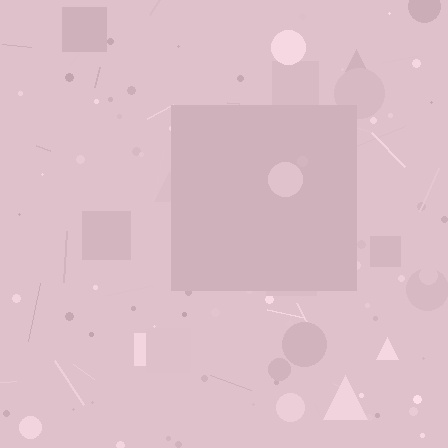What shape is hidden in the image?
A square is hidden in the image.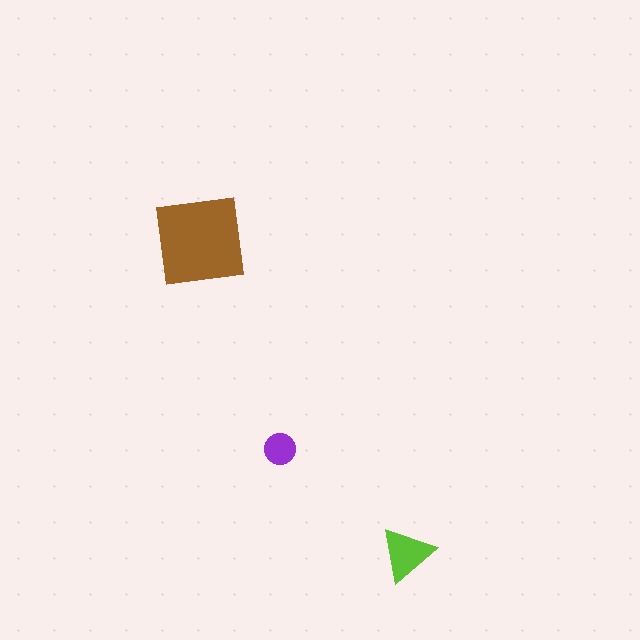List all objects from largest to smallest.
The brown square, the lime triangle, the purple circle.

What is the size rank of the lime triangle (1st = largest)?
2nd.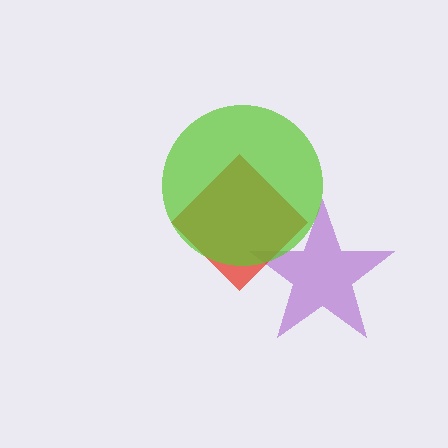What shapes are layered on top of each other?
The layered shapes are: a purple star, a red diamond, a lime circle.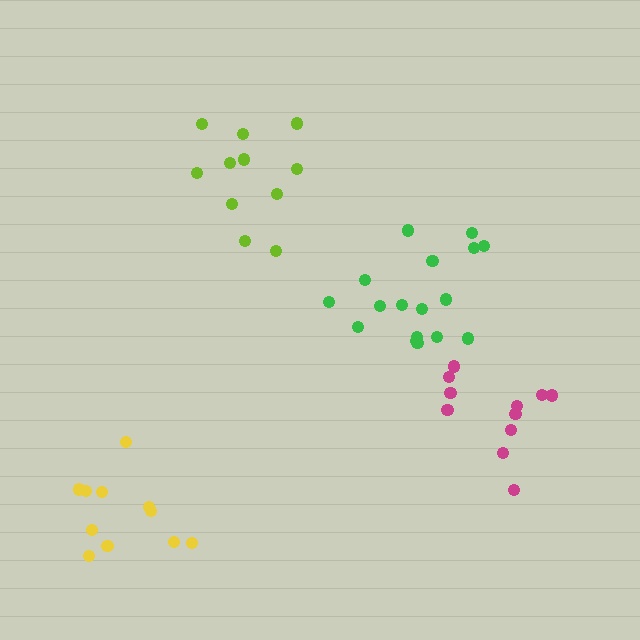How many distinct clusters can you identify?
There are 4 distinct clusters.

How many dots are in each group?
Group 1: 11 dots, Group 2: 17 dots, Group 3: 11 dots, Group 4: 11 dots (50 total).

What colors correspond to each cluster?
The clusters are colored: lime, green, magenta, yellow.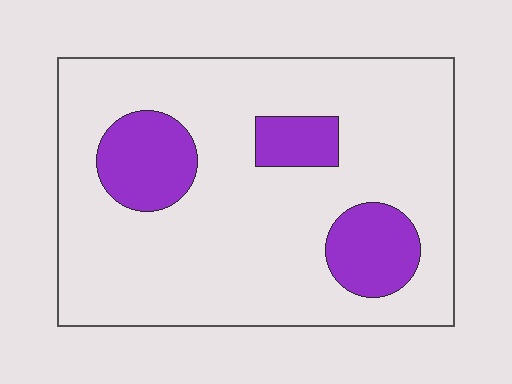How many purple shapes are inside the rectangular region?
3.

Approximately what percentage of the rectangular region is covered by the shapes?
Approximately 20%.